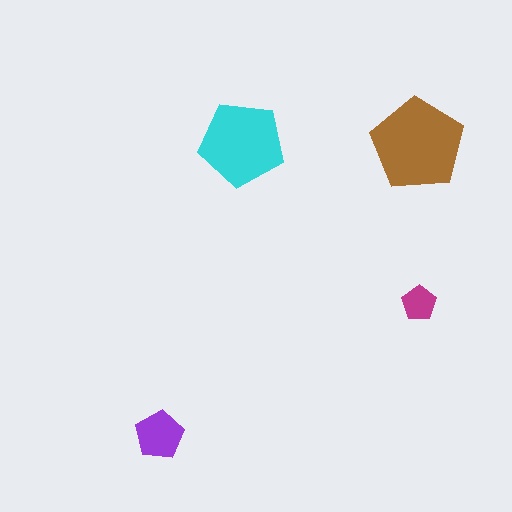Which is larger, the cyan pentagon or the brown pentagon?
The brown one.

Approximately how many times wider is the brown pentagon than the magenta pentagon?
About 2.5 times wider.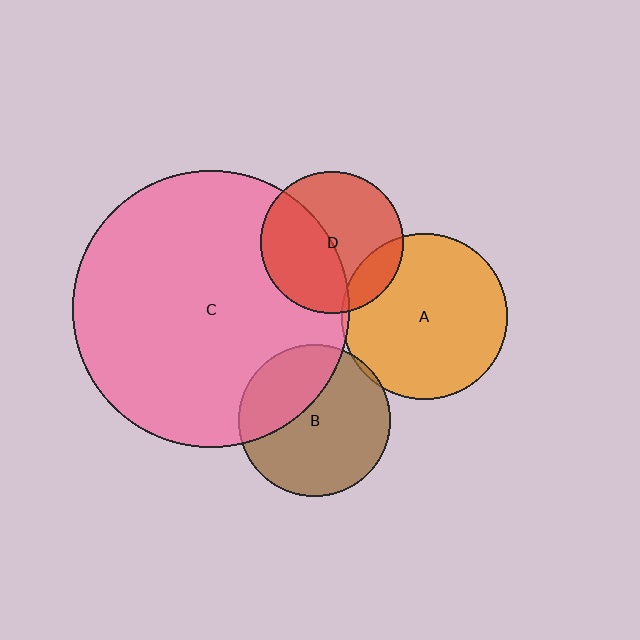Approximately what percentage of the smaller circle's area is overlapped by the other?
Approximately 5%.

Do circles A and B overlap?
Yes.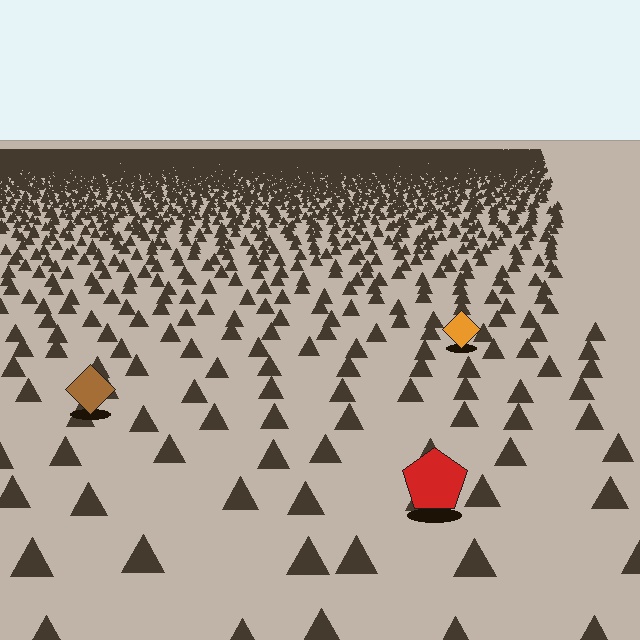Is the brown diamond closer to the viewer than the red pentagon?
No. The red pentagon is closer — you can tell from the texture gradient: the ground texture is coarser near it.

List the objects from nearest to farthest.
From nearest to farthest: the red pentagon, the brown diamond, the orange diamond.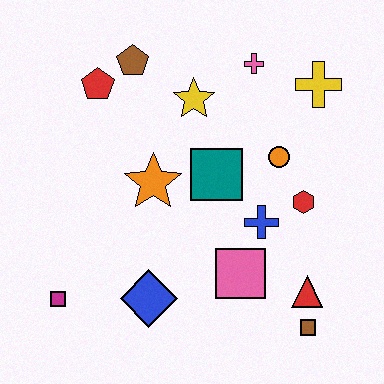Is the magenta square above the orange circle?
No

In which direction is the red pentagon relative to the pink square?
The red pentagon is above the pink square.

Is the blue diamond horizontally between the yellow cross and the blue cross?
No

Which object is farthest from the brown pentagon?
The brown square is farthest from the brown pentagon.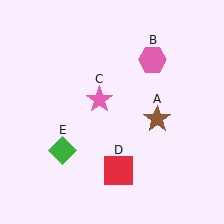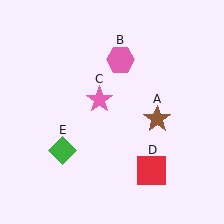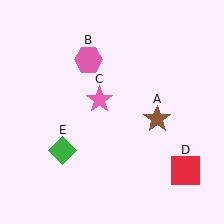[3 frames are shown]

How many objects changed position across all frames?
2 objects changed position: pink hexagon (object B), red square (object D).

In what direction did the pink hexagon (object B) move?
The pink hexagon (object B) moved left.